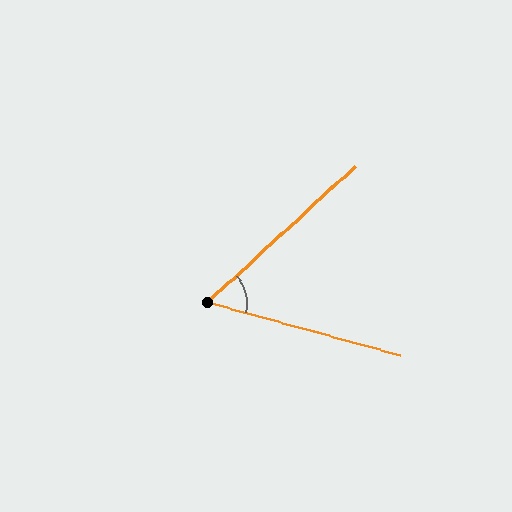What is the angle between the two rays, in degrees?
Approximately 58 degrees.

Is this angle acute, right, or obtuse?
It is acute.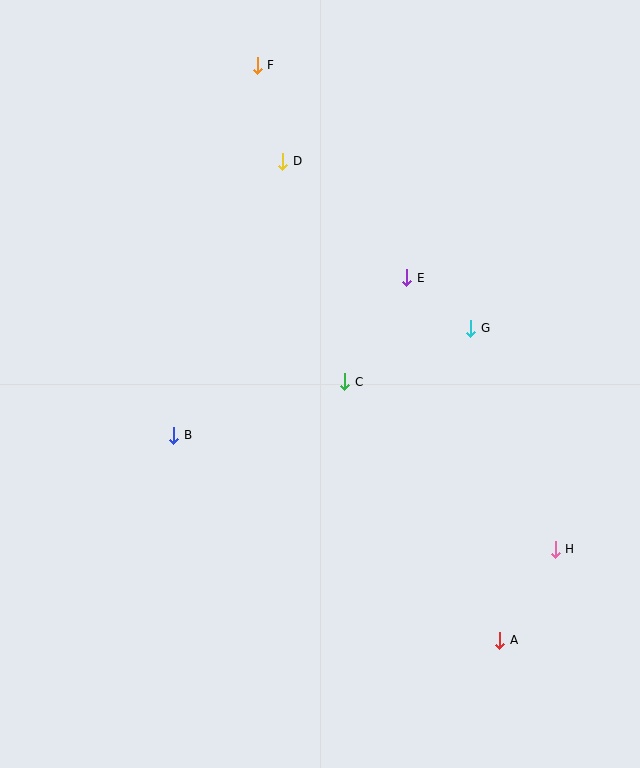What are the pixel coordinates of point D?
Point D is at (283, 161).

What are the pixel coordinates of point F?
Point F is at (257, 65).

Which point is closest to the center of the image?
Point C at (345, 382) is closest to the center.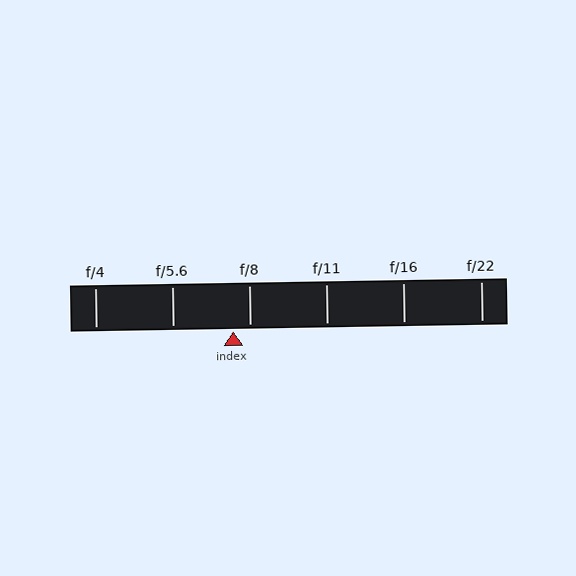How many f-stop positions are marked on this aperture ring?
There are 6 f-stop positions marked.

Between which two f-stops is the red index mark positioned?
The index mark is between f/5.6 and f/8.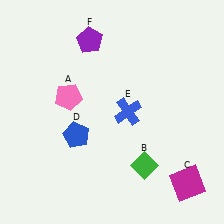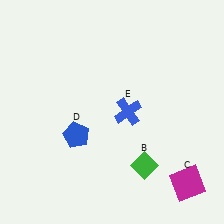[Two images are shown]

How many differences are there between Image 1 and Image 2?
There are 2 differences between the two images.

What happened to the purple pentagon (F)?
The purple pentagon (F) was removed in Image 2. It was in the top-left area of Image 1.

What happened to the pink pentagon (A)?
The pink pentagon (A) was removed in Image 2. It was in the top-left area of Image 1.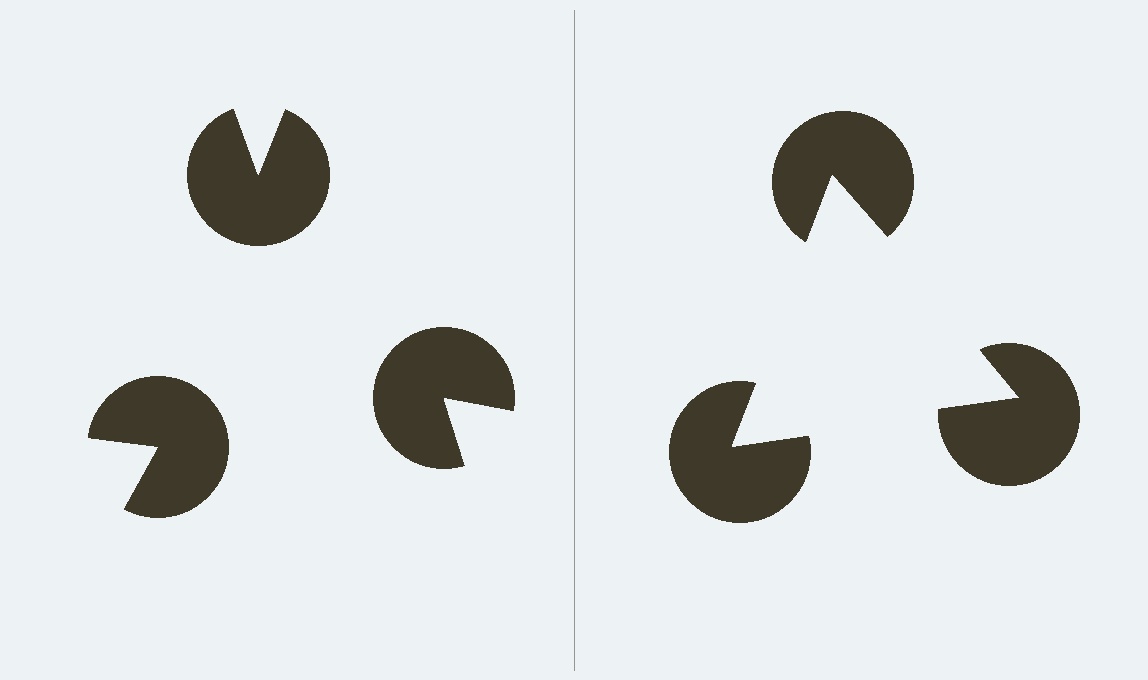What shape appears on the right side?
An illusory triangle.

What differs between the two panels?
The pac-man discs are positioned identically on both sides; only the wedge orientations differ. On the right they align to a triangle; on the left they are misaligned.